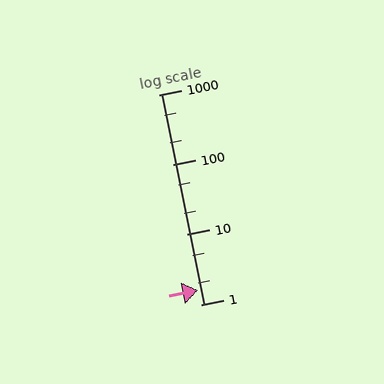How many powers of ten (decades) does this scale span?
The scale spans 3 decades, from 1 to 1000.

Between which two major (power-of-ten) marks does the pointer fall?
The pointer is between 1 and 10.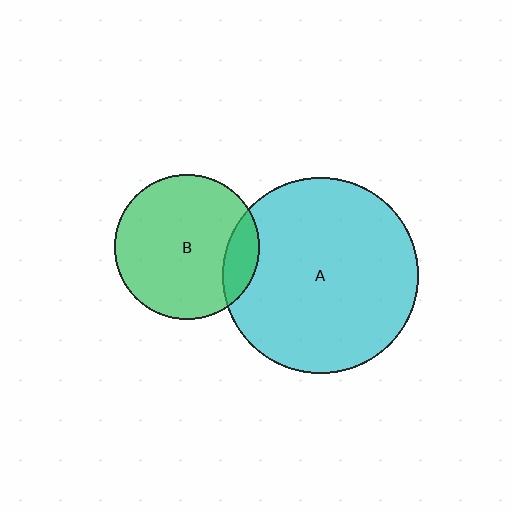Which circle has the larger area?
Circle A (cyan).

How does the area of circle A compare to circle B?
Approximately 1.8 times.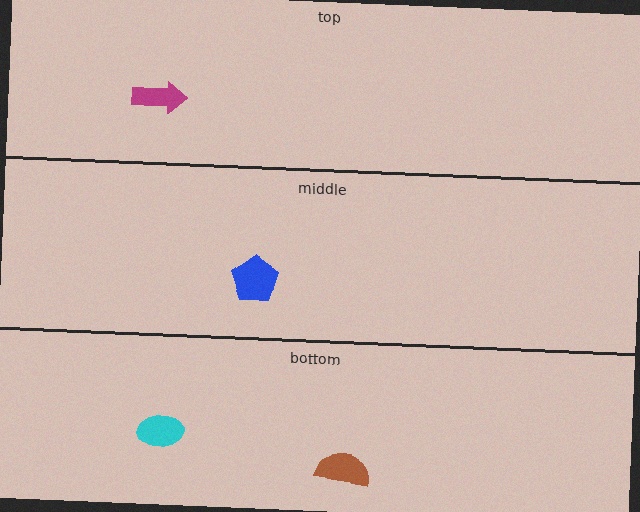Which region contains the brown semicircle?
The bottom region.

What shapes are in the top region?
The magenta arrow.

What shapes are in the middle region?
The blue pentagon.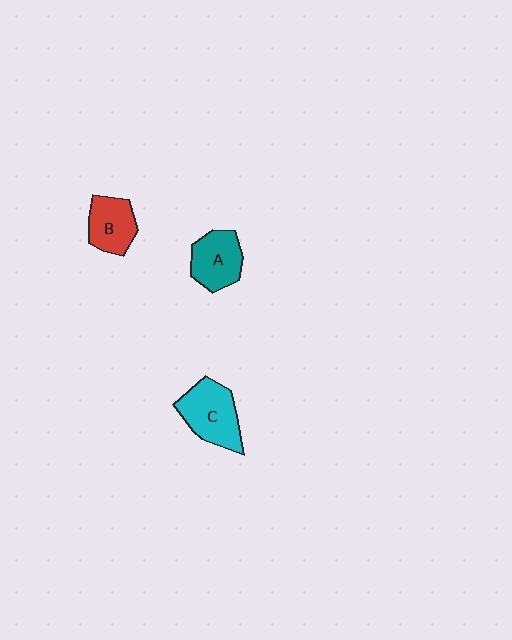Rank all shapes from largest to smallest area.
From largest to smallest: C (cyan), A (teal), B (red).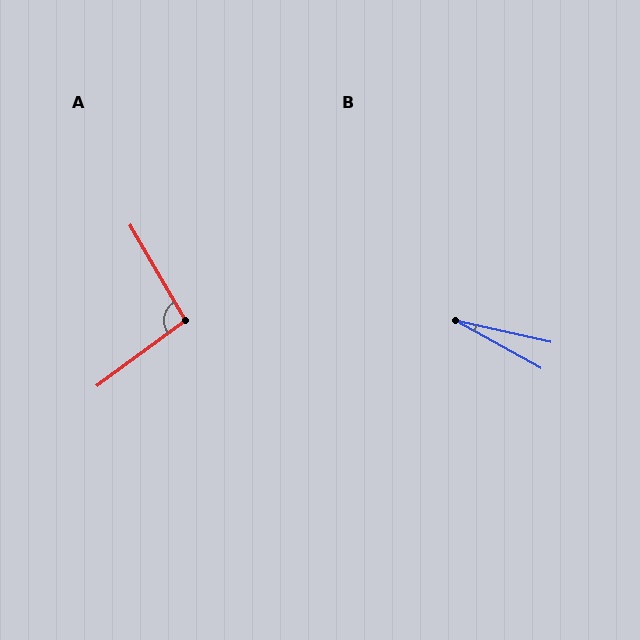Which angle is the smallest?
B, at approximately 17 degrees.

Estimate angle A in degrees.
Approximately 96 degrees.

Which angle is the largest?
A, at approximately 96 degrees.